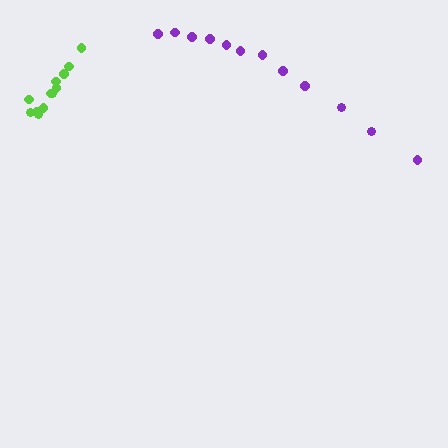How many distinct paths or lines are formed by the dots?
There are 2 distinct paths.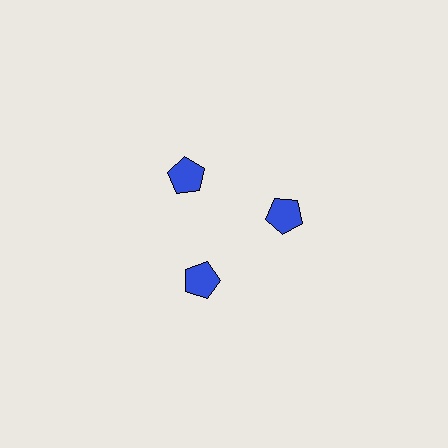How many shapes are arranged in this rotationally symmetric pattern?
There are 3 shapes, arranged in 3 groups of 1.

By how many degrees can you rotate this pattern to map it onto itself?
The pattern maps onto itself every 120 degrees of rotation.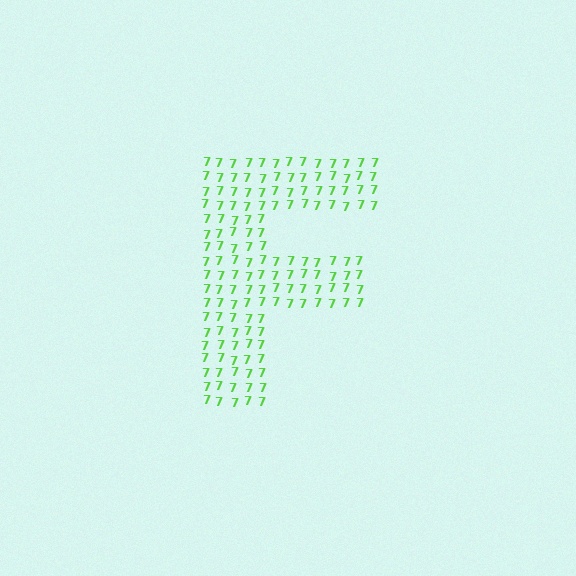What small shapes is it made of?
It is made of small digit 7's.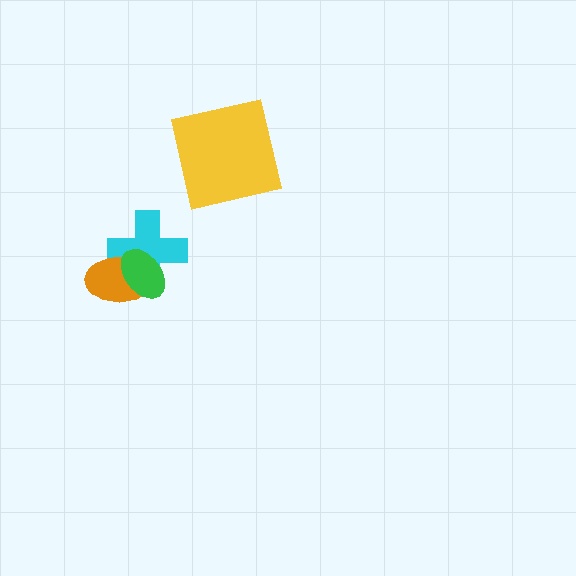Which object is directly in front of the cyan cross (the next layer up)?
The orange ellipse is directly in front of the cyan cross.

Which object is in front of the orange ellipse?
The green ellipse is in front of the orange ellipse.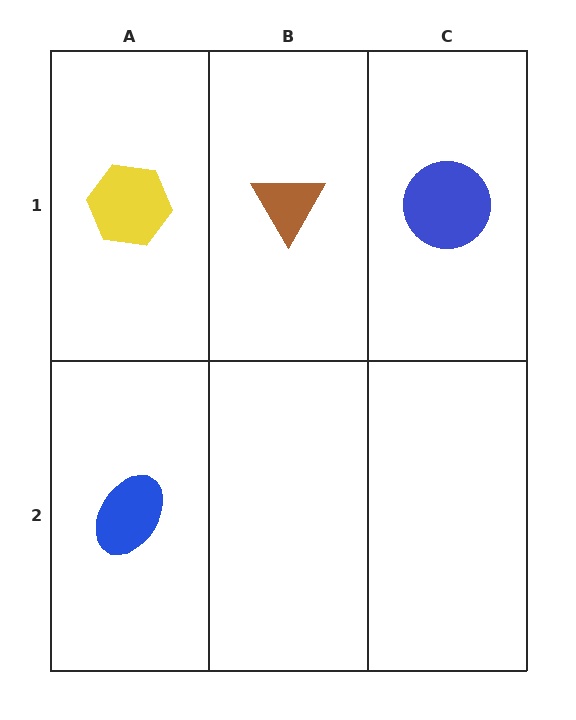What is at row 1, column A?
A yellow hexagon.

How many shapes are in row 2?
1 shape.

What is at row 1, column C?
A blue circle.